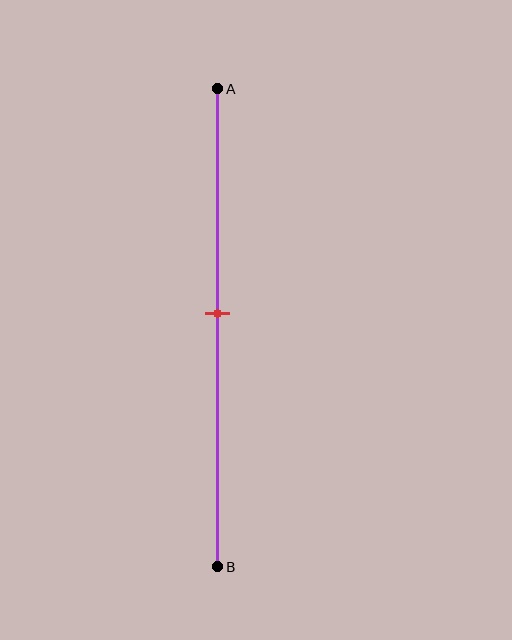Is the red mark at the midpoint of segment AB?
No, the mark is at about 45% from A, not at the 50% midpoint.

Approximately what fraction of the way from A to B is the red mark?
The red mark is approximately 45% of the way from A to B.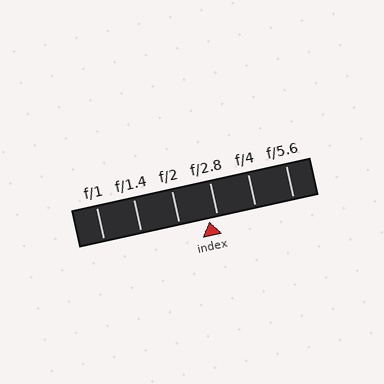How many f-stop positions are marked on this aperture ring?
There are 6 f-stop positions marked.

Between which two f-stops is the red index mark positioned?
The index mark is between f/2 and f/2.8.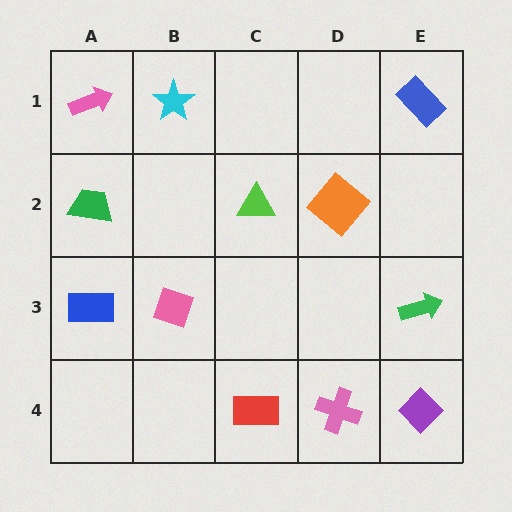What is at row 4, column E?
A purple diamond.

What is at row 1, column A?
A pink arrow.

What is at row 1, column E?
A blue rectangle.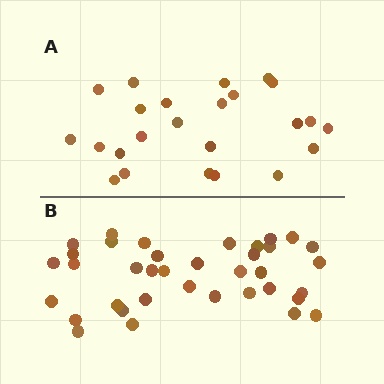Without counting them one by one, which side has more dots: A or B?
Region B (the bottom region) has more dots.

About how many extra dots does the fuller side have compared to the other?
Region B has approximately 15 more dots than region A.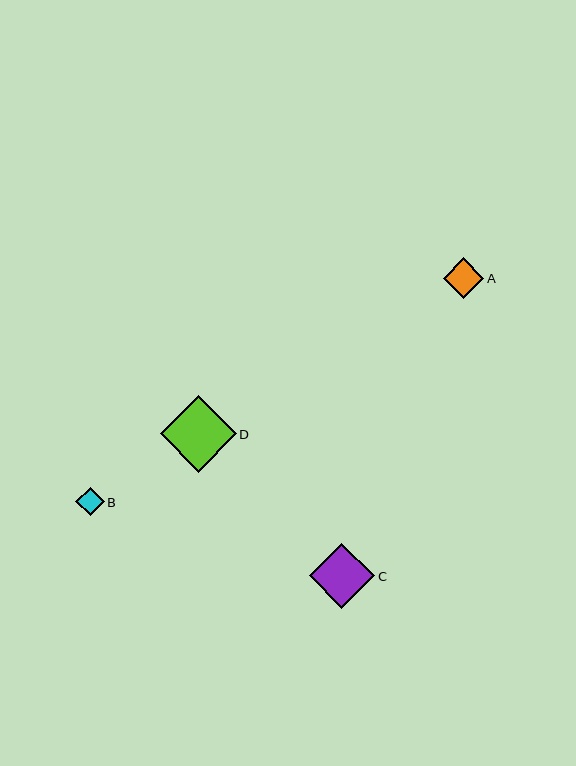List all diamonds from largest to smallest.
From largest to smallest: D, C, A, B.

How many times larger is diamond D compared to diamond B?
Diamond D is approximately 2.7 times the size of diamond B.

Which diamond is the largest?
Diamond D is the largest with a size of approximately 76 pixels.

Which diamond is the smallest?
Diamond B is the smallest with a size of approximately 28 pixels.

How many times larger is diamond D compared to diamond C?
Diamond D is approximately 1.2 times the size of diamond C.